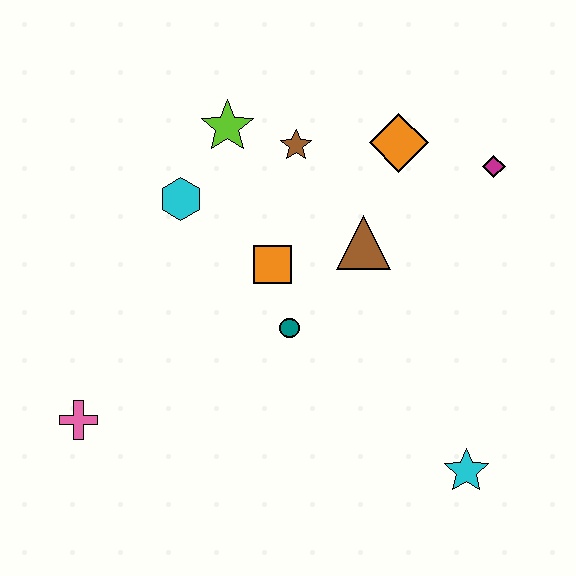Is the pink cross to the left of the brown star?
Yes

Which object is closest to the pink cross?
The teal circle is closest to the pink cross.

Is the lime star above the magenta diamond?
Yes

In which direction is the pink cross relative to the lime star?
The pink cross is below the lime star.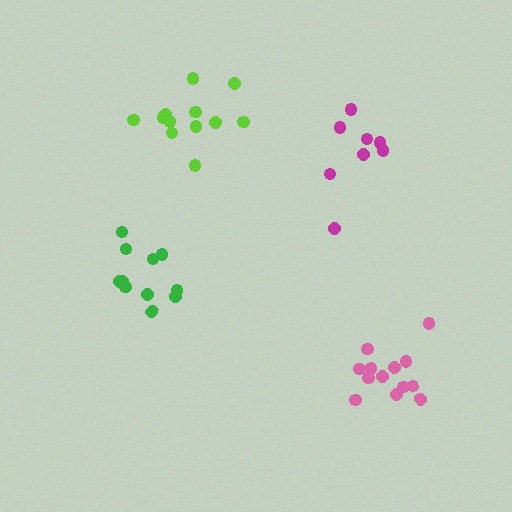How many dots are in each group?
Group 1: 8 dots, Group 2: 11 dots, Group 3: 12 dots, Group 4: 13 dots (44 total).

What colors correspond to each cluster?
The clusters are colored: magenta, green, lime, pink.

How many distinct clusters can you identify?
There are 4 distinct clusters.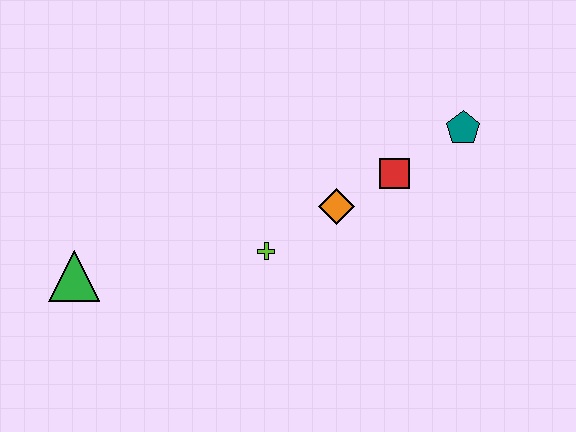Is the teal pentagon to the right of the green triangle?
Yes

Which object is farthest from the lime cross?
The teal pentagon is farthest from the lime cross.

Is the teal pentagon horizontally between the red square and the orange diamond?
No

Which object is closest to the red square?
The orange diamond is closest to the red square.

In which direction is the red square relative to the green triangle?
The red square is to the right of the green triangle.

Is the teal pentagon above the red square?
Yes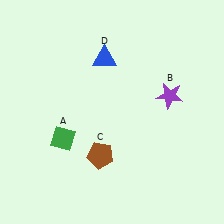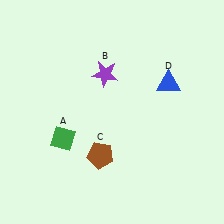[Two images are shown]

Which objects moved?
The objects that moved are: the purple star (B), the blue triangle (D).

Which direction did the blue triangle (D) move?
The blue triangle (D) moved right.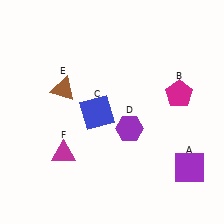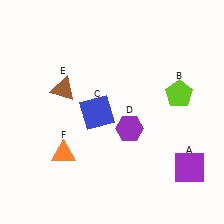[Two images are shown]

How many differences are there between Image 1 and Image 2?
There are 2 differences between the two images.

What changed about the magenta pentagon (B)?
In Image 1, B is magenta. In Image 2, it changed to lime.